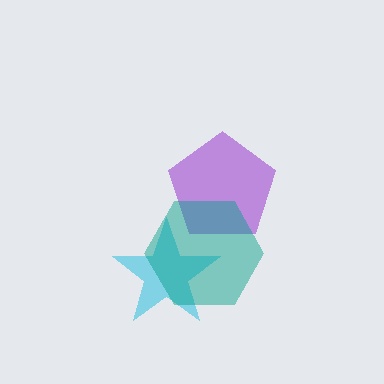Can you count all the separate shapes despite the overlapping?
Yes, there are 3 separate shapes.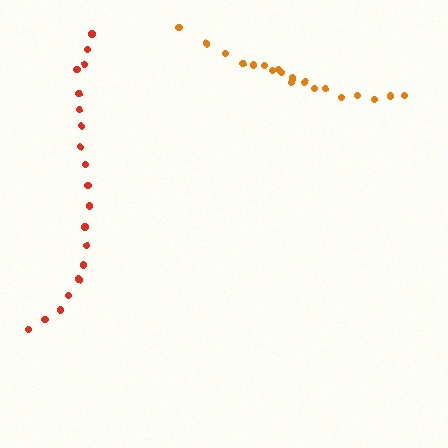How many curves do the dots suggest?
There are 2 distinct paths.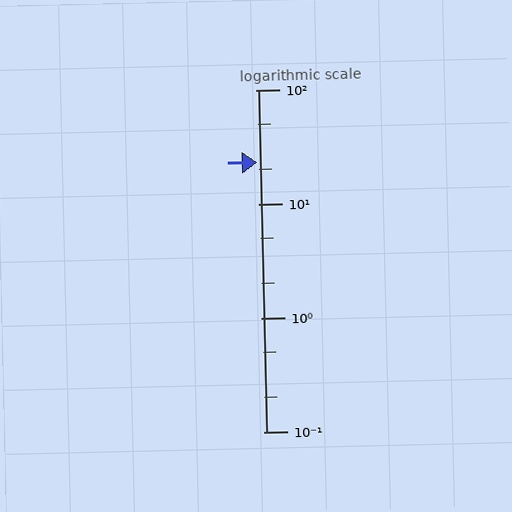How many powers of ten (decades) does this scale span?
The scale spans 3 decades, from 0.1 to 100.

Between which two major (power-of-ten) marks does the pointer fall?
The pointer is between 10 and 100.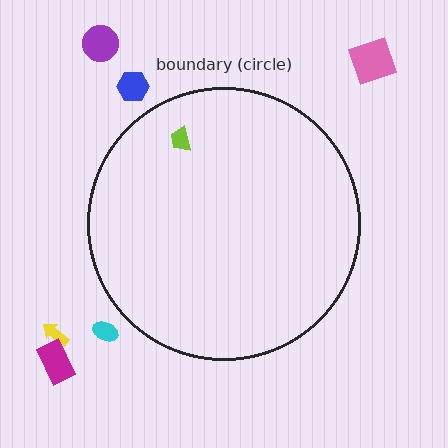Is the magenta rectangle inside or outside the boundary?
Outside.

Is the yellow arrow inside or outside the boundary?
Outside.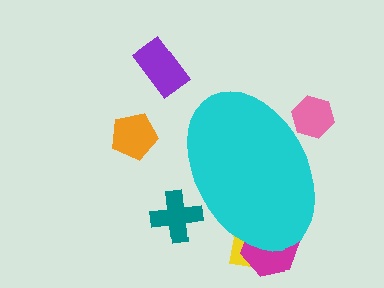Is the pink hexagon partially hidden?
Yes, the pink hexagon is partially hidden behind the cyan ellipse.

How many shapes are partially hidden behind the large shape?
4 shapes are partially hidden.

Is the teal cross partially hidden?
Yes, the teal cross is partially hidden behind the cyan ellipse.